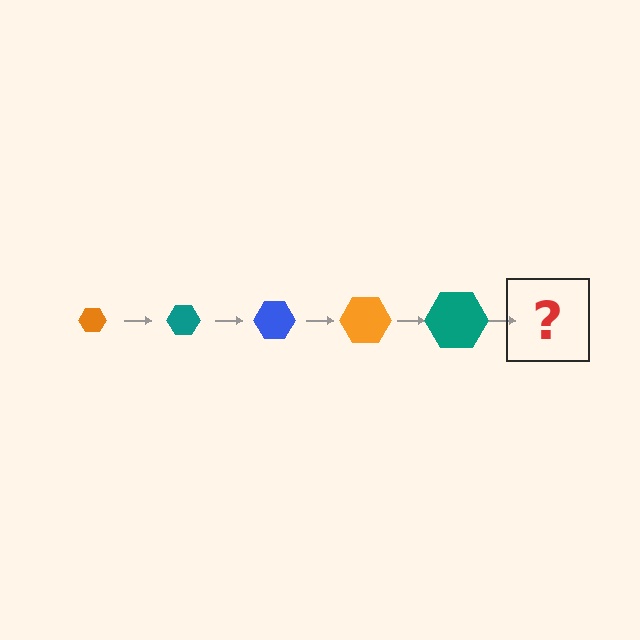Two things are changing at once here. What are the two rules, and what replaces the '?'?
The two rules are that the hexagon grows larger each step and the color cycles through orange, teal, and blue. The '?' should be a blue hexagon, larger than the previous one.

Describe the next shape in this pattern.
It should be a blue hexagon, larger than the previous one.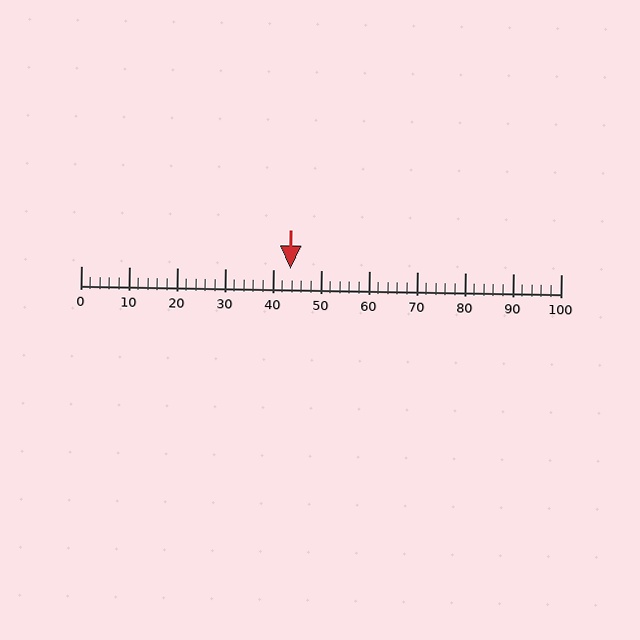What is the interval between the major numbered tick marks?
The major tick marks are spaced 10 units apart.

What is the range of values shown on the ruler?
The ruler shows values from 0 to 100.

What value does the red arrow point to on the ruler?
The red arrow points to approximately 44.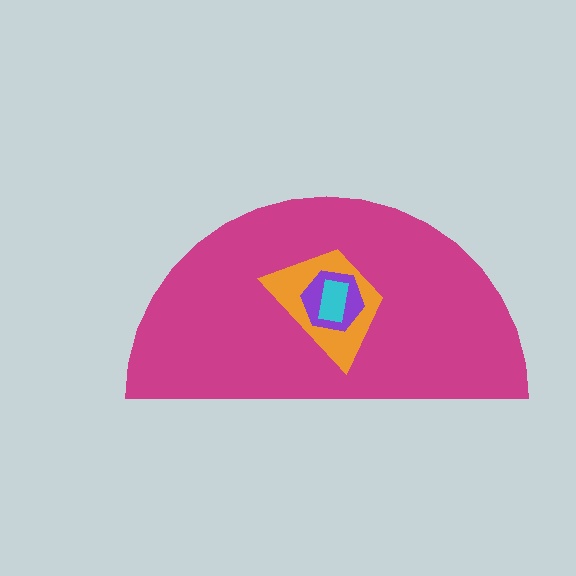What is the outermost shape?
The magenta semicircle.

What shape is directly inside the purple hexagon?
The cyan rectangle.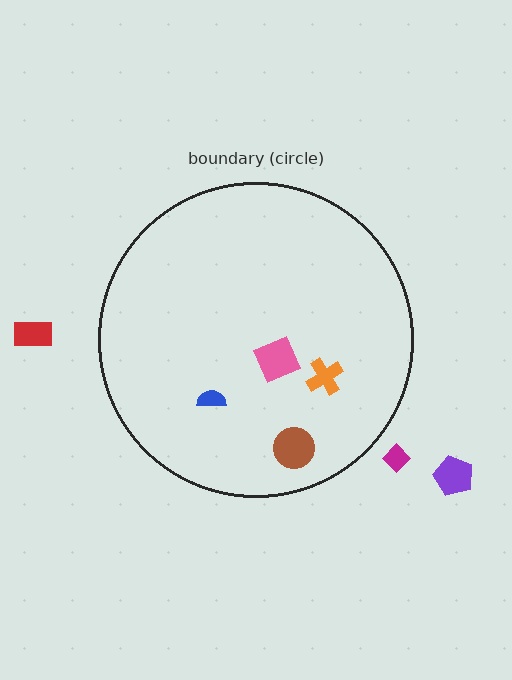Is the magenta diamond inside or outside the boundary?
Outside.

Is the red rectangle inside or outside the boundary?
Outside.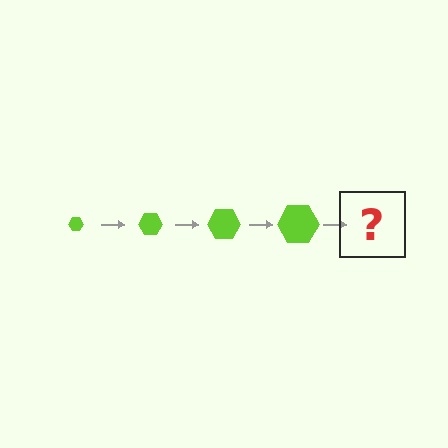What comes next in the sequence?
The next element should be a lime hexagon, larger than the previous one.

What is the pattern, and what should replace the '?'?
The pattern is that the hexagon gets progressively larger each step. The '?' should be a lime hexagon, larger than the previous one.